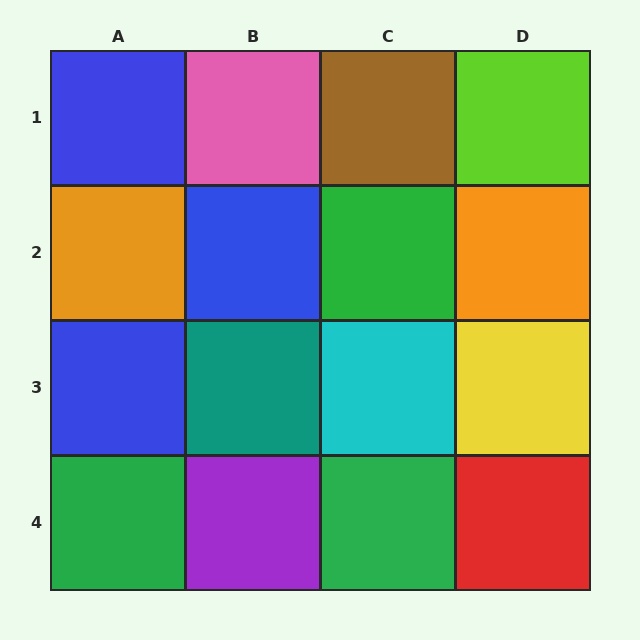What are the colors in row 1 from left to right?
Blue, pink, brown, lime.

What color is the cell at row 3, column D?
Yellow.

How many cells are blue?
3 cells are blue.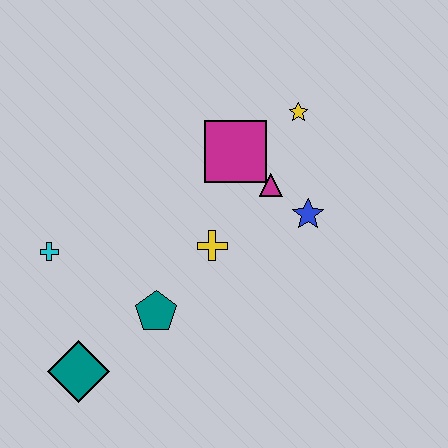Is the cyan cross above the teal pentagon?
Yes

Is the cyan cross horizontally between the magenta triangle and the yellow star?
No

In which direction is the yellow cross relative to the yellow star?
The yellow cross is below the yellow star.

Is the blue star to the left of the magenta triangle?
No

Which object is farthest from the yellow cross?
The teal diamond is farthest from the yellow cross.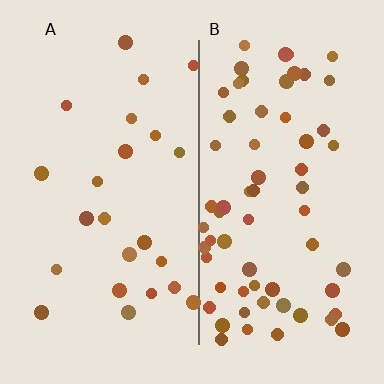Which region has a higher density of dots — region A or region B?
B (the right).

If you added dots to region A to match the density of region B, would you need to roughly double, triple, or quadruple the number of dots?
Approximately triple.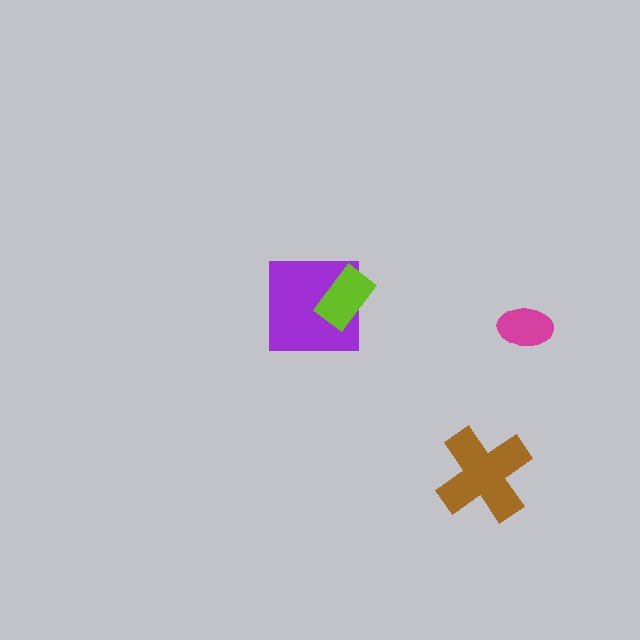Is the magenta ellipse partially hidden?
No, no other shape covers it.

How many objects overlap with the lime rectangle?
1 object overlaps with the lime rectangle.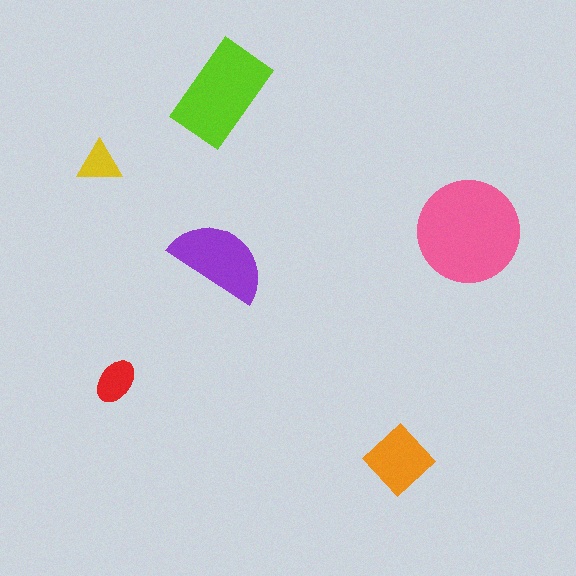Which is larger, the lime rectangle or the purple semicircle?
The lime rectangle.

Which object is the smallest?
The yellow triangle.